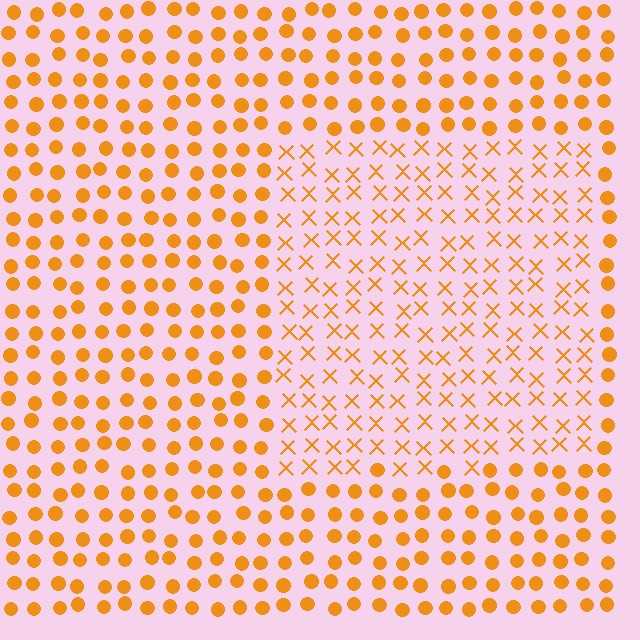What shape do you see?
I see a rectangle.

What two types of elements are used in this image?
The image uses X marks inside the rectangle region and circles outside it.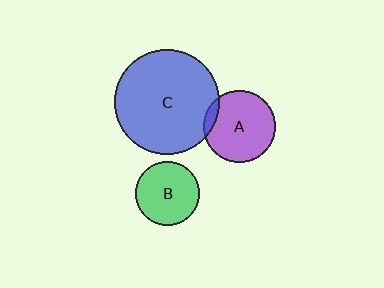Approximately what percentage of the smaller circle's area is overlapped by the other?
Approximately 10%.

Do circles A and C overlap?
Yes.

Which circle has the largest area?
Circle C (blue).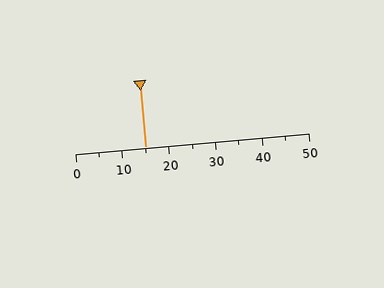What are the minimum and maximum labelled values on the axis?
The axis runs from 0 to 50.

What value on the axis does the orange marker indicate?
The marker indicates approximately 15.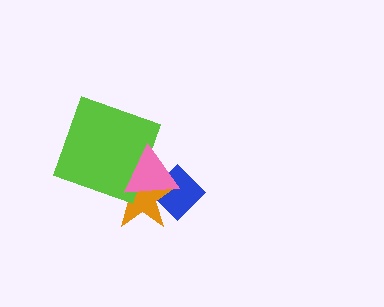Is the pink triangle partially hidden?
No, no other shape covers it.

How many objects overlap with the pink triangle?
3 objects overlap with the pink triangle.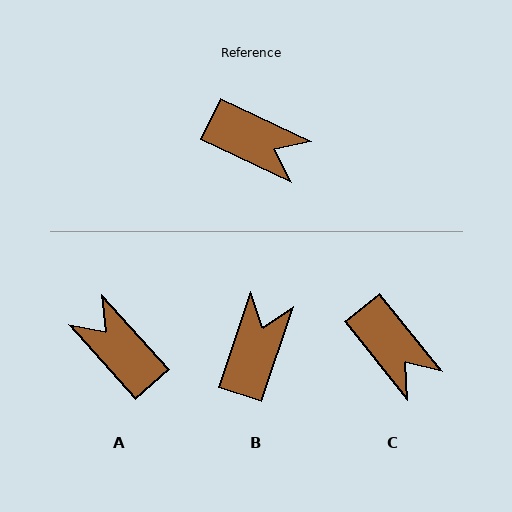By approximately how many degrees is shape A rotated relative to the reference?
Approximately 157 degrees counter-clockwise.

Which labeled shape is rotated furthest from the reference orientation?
A, about 157 degrees away.